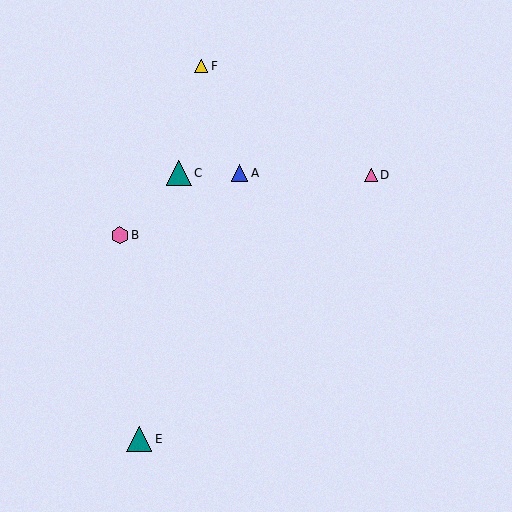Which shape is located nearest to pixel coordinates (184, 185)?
The teal triangle (labeled C) at (179, 173) is nearest to that location.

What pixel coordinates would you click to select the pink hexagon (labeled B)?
Click at (120, 235) to select the pink hexagon B.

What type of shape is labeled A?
Shape A is a blue triangle.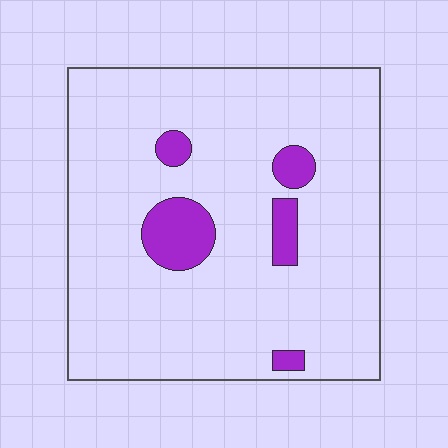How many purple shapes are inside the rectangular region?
5.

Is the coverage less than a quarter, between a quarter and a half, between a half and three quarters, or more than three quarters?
Less than a quarter.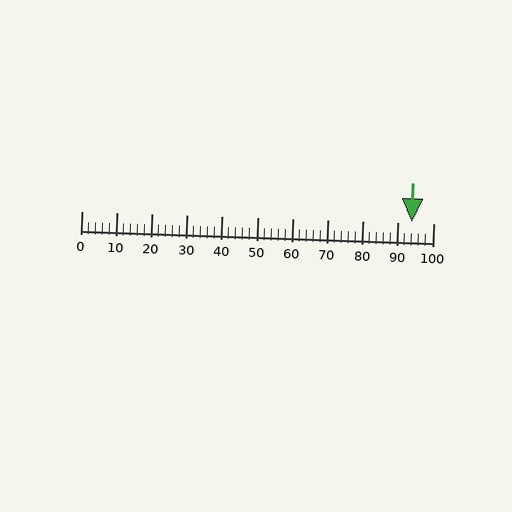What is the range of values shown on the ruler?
The ruler shows values from 0 to 100.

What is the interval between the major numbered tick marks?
The major tick marks are spaced 10 units apart.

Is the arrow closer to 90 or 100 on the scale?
The arrow is closer to 90.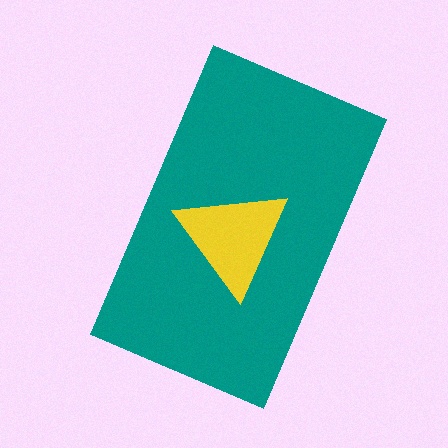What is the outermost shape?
The teal rectangle.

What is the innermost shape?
The yellow triangle.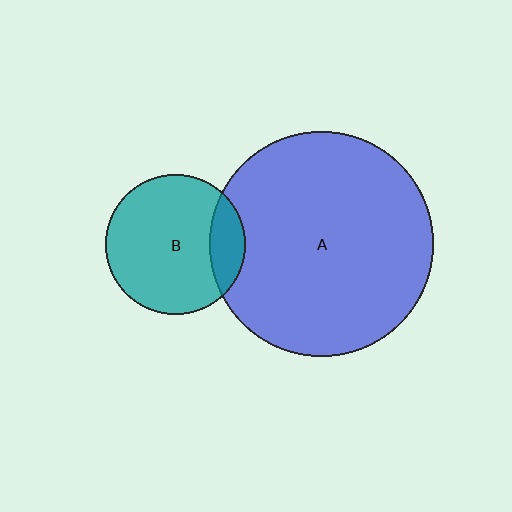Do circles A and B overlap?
Yes.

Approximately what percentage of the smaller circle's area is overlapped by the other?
Approximately 15%.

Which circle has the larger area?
Circle A (blue).